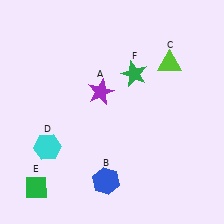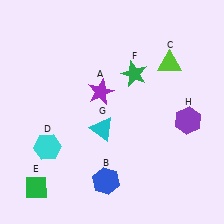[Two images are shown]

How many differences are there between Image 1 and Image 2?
There are 2 differences between the two images.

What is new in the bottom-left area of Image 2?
A cyan triangle (G) was added in the bottom-left area of Image 2.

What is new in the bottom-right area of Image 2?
A purple hexagon (H) was added in the bottom-right area of Image 2.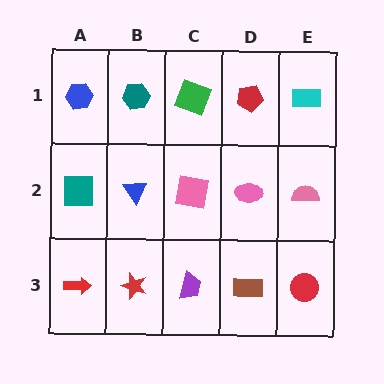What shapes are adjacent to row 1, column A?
A teal square (row 2, column A), a teal hexagon (row 1, column B).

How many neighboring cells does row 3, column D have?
3.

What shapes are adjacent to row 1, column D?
A pink ellipse (row 2, column D), a green square (row 1, column C), a cyan rectangle (row 1, column E).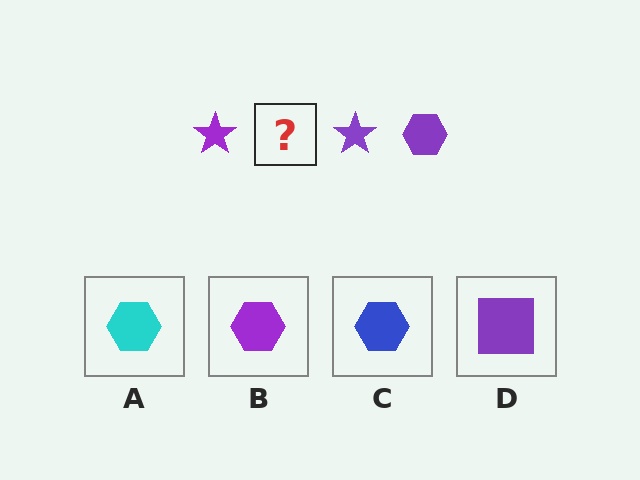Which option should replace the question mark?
Option B.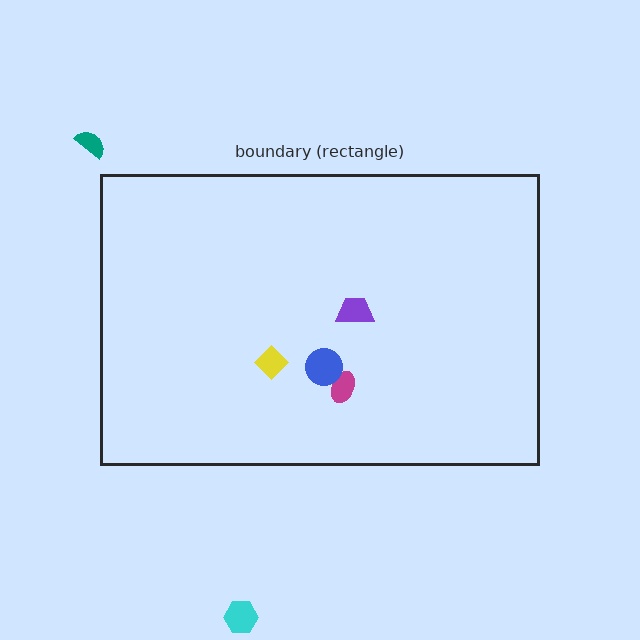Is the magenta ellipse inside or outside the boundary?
Inside.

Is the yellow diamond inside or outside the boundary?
Inside.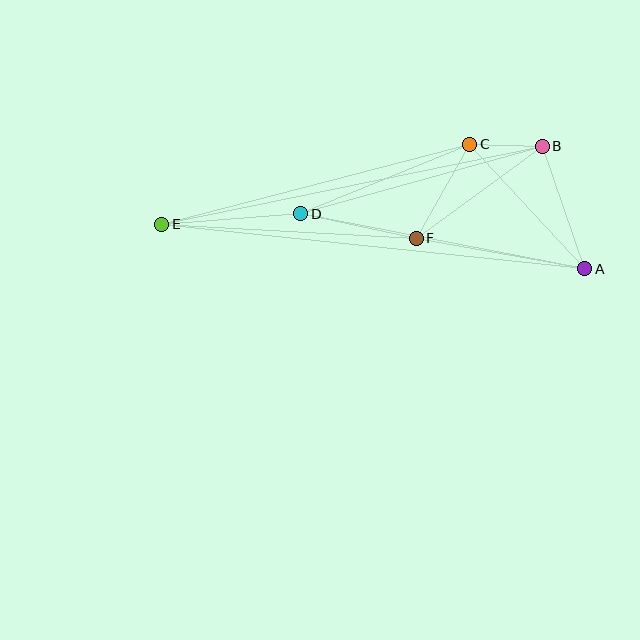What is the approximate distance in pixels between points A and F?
The distance between A and F is approximately 171 pixels.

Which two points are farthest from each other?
Points A and E are farthest from each other.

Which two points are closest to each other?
Points B and C are closest to each other.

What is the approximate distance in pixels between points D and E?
The distance between D and E is approximately 139 pixels.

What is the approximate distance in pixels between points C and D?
The distance between C and D is approximately 183 pixels.